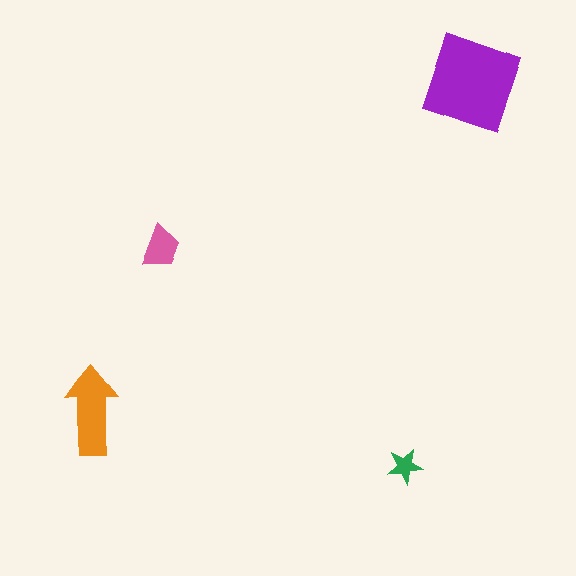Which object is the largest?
The purple square.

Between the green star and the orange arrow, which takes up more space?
The orange arrow.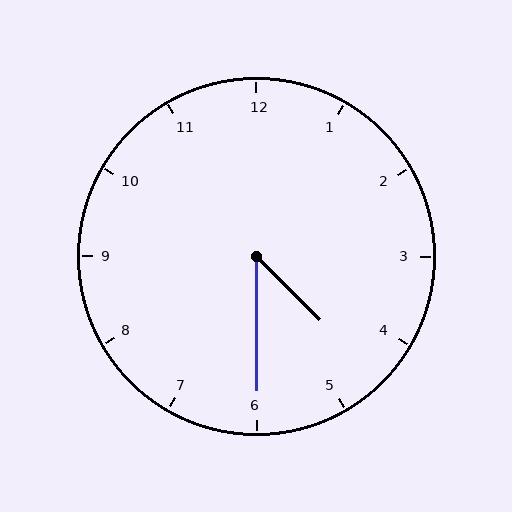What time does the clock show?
4:30.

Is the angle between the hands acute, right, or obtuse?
It is acute.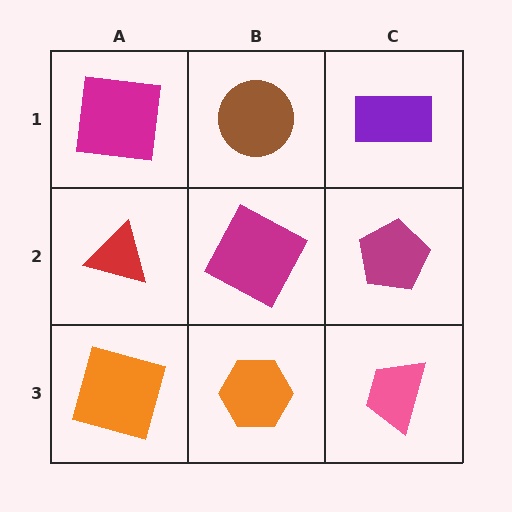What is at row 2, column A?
A red triangle.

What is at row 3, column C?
A pink trapezoid.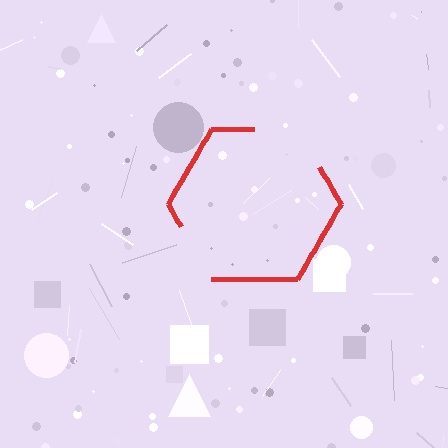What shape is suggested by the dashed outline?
The dashed outline suggests a hexagon.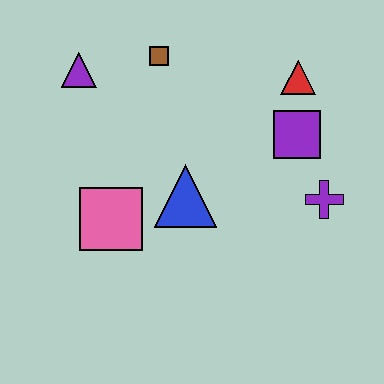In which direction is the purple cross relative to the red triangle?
The purple cross is below the red triangle.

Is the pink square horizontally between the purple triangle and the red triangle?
Yes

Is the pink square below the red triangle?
Yes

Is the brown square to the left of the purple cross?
Yes